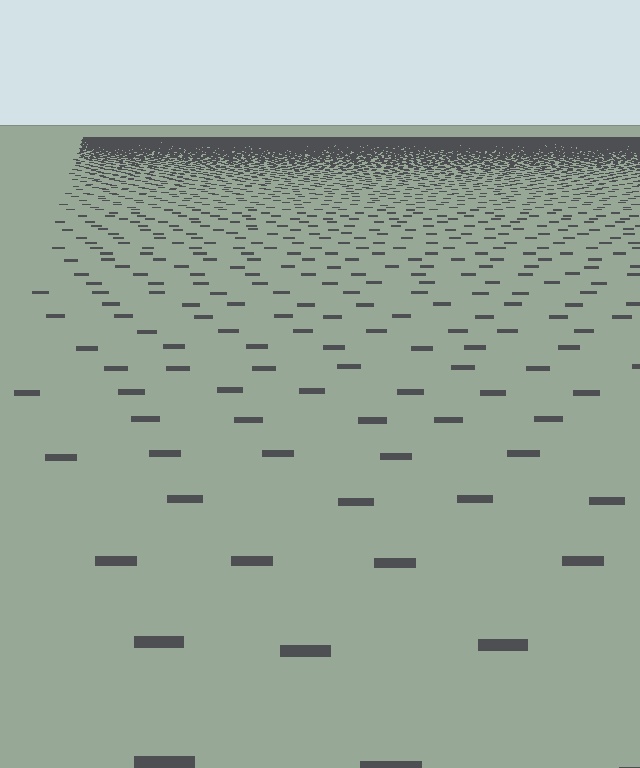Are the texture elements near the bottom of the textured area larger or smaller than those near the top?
Larger. Near the bottom, elements are closer to the viewer and appear at a bigger on-screen size.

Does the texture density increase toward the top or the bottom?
Density increases toward the top.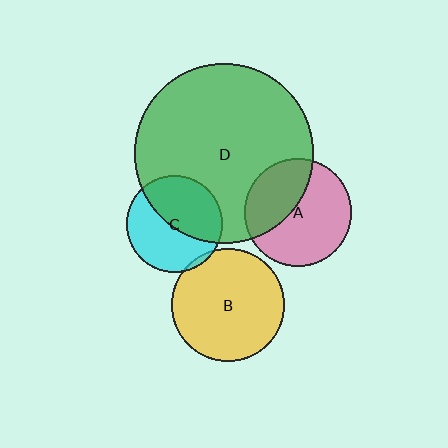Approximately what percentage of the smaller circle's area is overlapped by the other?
Approximately 5%.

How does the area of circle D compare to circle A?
Approximately 2.8 times.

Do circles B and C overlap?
Yes.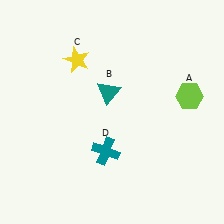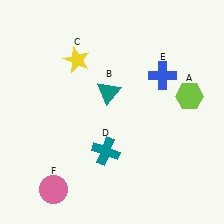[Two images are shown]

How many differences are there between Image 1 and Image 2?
There are 2 differences between the two images.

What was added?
A blue cross (E), a pink circle (F) were added in Image 2.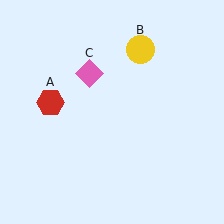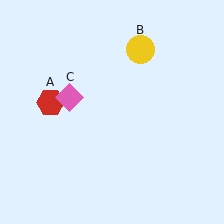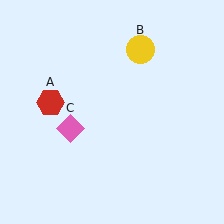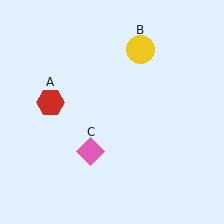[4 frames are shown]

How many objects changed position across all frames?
1 object changed position: pink diamond (object C).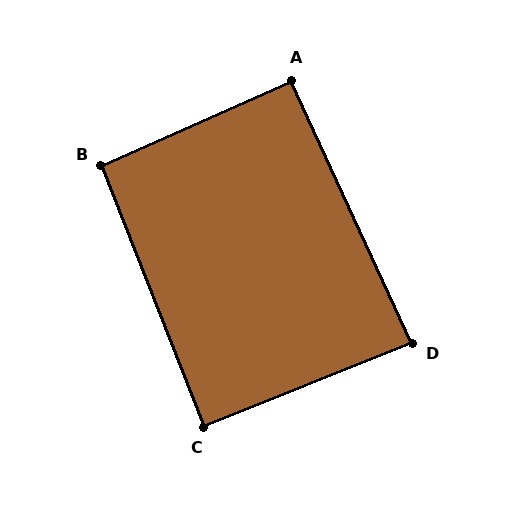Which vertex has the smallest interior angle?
D, at approximately 87 degrees.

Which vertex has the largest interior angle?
B, at approximately 93 degrees.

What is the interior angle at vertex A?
Approximately 90 degrees (approximately right).